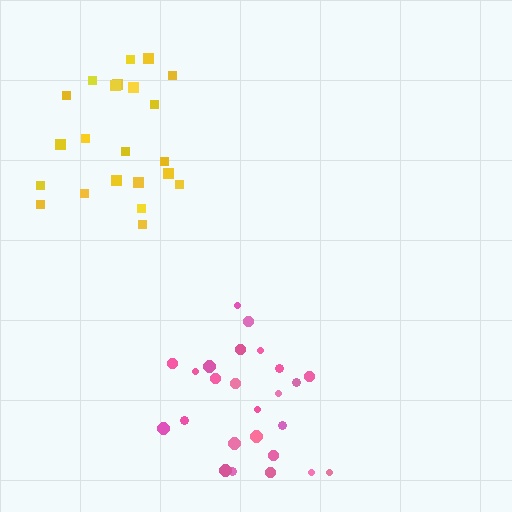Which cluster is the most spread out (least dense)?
Pink.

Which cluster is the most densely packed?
Yellow.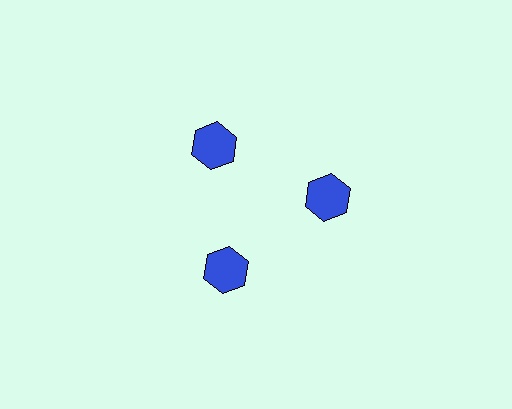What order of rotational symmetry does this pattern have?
This pattern has 3-fold rotational symmetry.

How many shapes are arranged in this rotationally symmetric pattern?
There are 3 shapes, arranged in 3 groups of 1.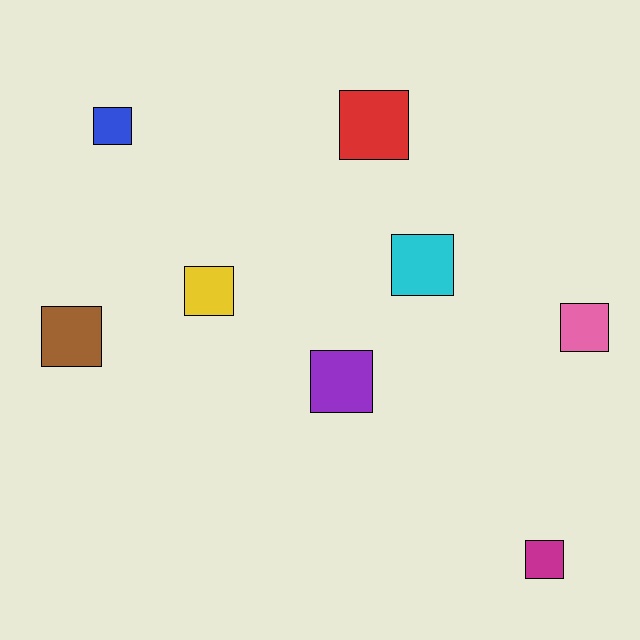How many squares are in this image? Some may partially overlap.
There are 8 squares.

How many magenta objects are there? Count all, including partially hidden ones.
There is 1 magenta object.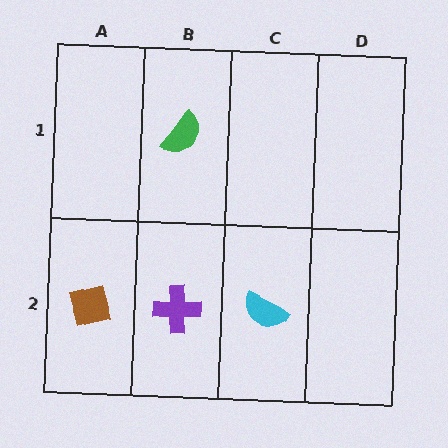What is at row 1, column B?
A green semicircle.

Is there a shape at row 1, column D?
No, that cell is empty.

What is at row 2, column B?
A purple cross.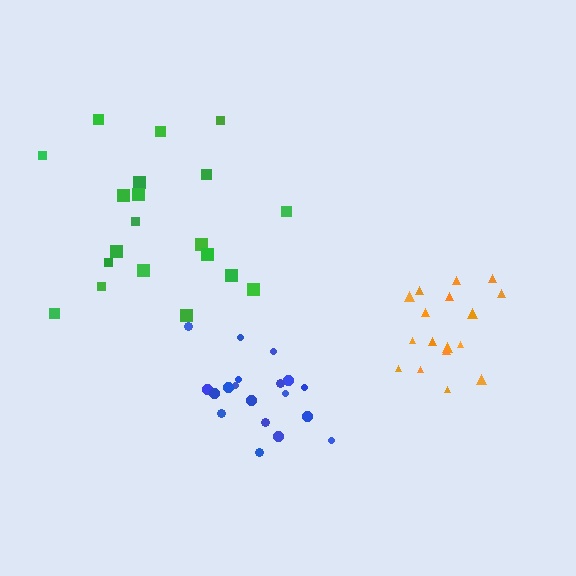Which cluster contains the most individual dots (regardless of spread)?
Green (20).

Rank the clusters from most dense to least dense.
orange, blue, green.